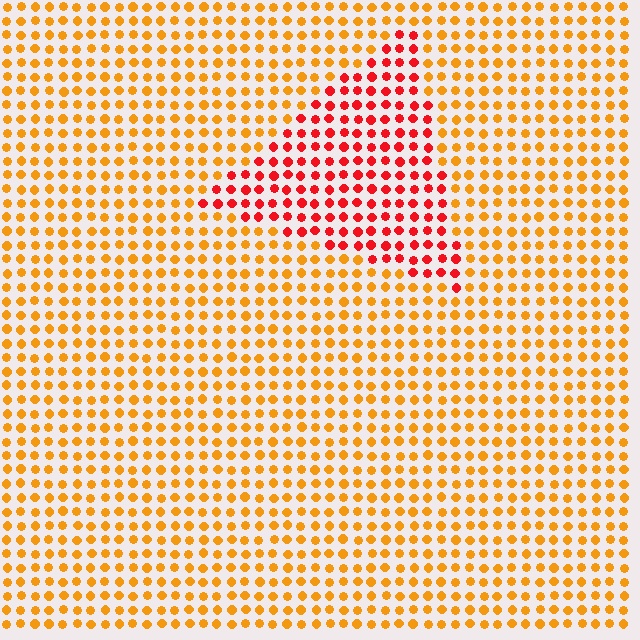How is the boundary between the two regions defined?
The boundary is defined purely by a slight shift in hue (about 39 degrees). Spacing, size, and orientation are identical on both sides.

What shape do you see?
I see a triangle.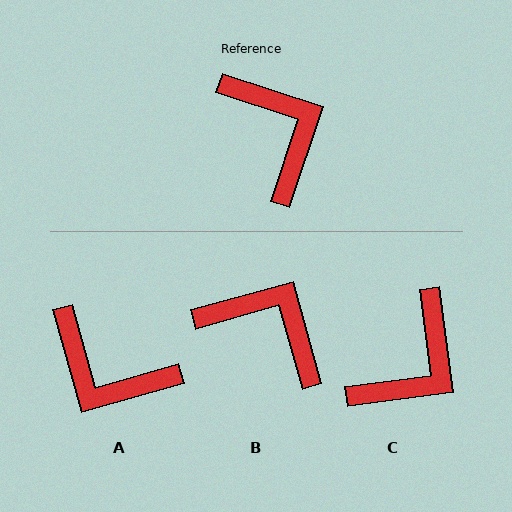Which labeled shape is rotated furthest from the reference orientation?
A, about 146 degrees away.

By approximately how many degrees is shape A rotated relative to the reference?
Approximately 146 degrees clockwise.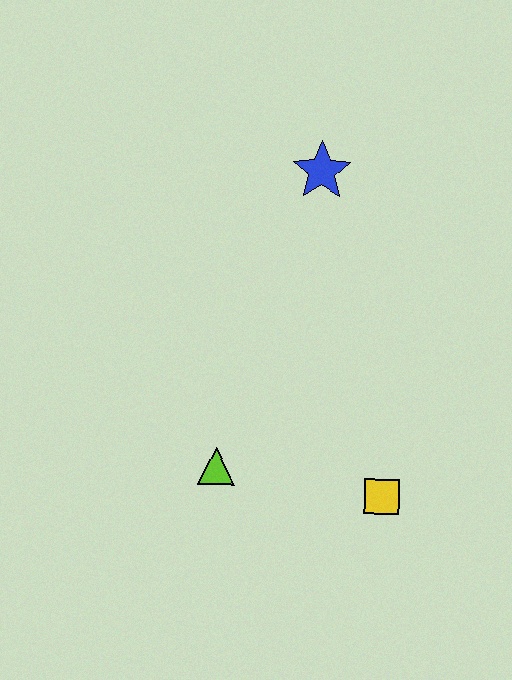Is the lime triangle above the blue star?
No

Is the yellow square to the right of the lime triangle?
Yes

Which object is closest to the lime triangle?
The yellow square is closest to the lime triangle.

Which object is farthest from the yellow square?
The blue star is farthest from the yellow square.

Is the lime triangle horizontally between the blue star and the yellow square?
No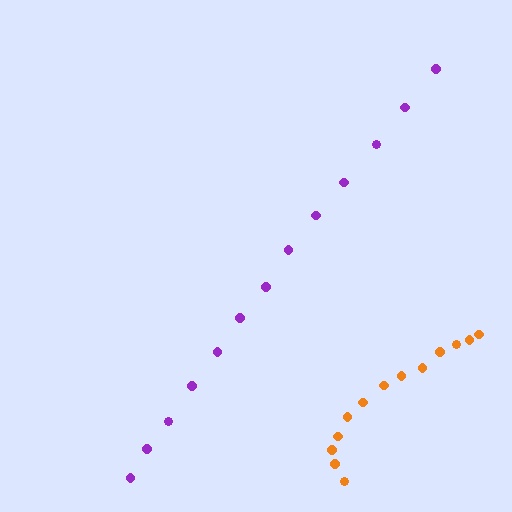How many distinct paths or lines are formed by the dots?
There are 2 distinct paths.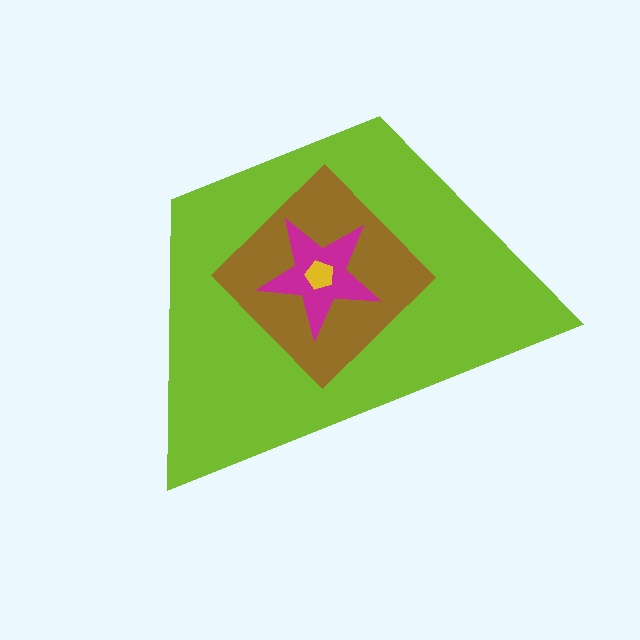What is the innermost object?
The yellow pentagon.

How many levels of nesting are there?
4.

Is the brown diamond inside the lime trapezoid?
Yes.